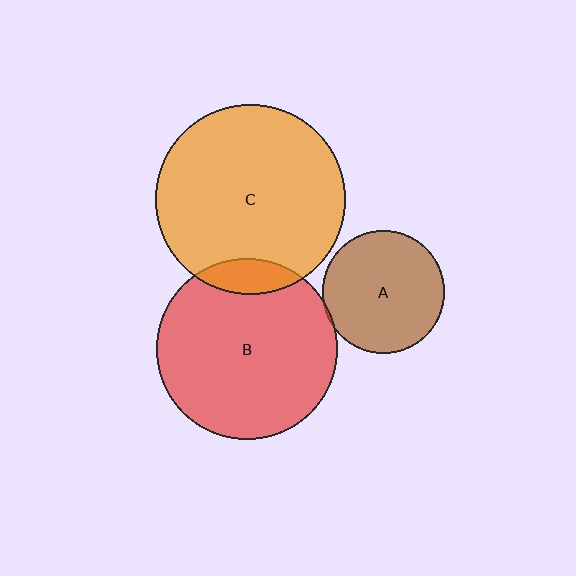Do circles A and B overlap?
Yes.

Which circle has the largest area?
Circle C (orange).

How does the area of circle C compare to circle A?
Approximately 2.4 times.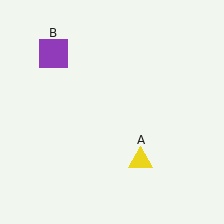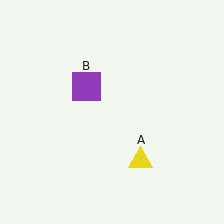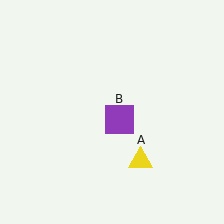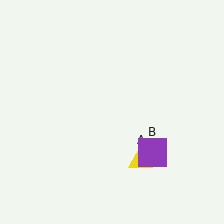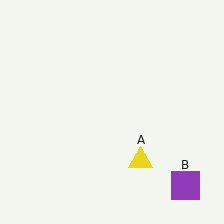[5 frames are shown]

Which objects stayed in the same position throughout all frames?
Yellow triangle (object A) remained stationary.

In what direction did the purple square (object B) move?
The purple square (object B) moved down and to the right.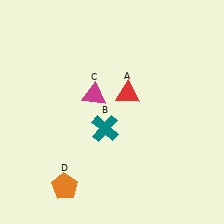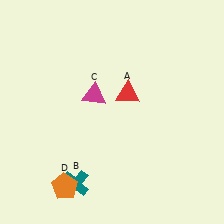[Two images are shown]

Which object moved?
The teal cross (B) moved down.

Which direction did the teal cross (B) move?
The teal cross (B) moved down.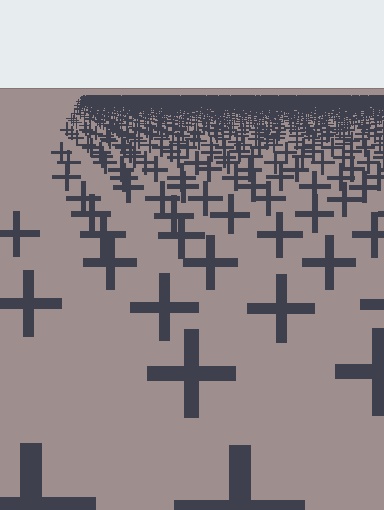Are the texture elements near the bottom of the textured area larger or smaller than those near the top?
Larger. Near the bottom, elements are closer to the viewer and appear at a bigger on-screen size.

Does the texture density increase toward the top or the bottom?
Density increases toward the top.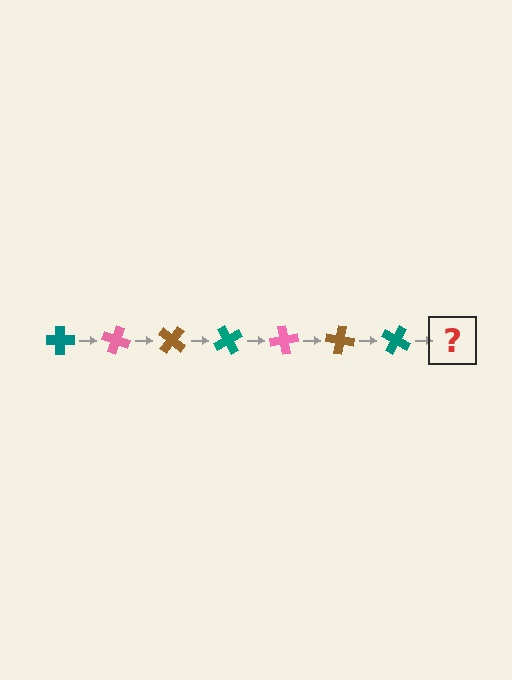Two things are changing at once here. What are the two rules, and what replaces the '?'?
The two rules are that it rotates 20 degrees each step and the color cycles through teal, pink, and brown. The '?' should be a pink cross, rotated 140 degrees from the start.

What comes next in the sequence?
The next element should be a pink cross, rotated 140 degrees from the start.